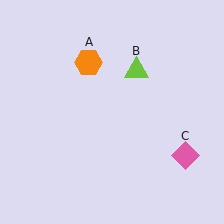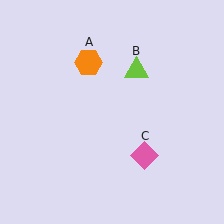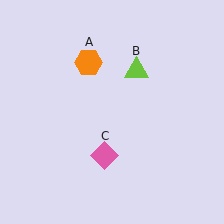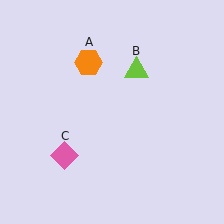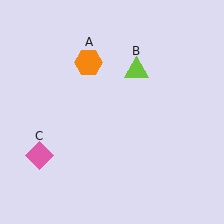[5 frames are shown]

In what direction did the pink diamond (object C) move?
The pink diamond (object C) moved left.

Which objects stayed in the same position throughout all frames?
Orange hexagon (object A) and lime triangle (object B) remained stationary.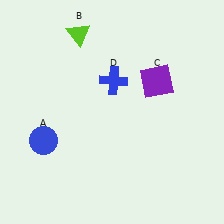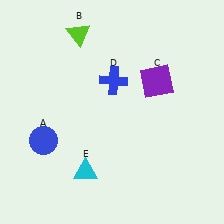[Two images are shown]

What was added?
A cyan triangle (E) was added in Image 2.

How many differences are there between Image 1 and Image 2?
There is 1 difference between the two images.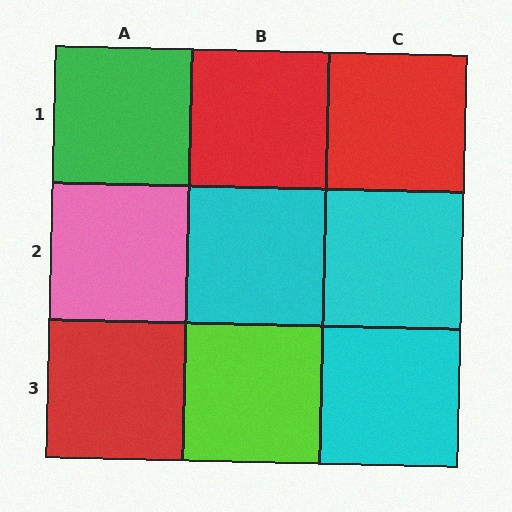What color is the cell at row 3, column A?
Red.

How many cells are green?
1 cell is green.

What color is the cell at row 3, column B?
Lime.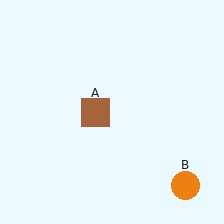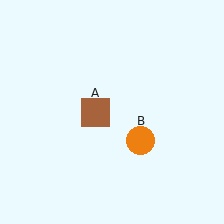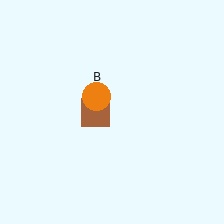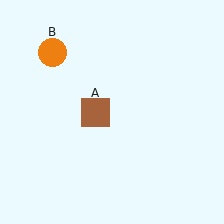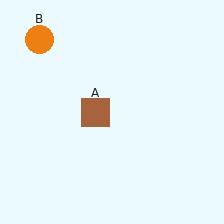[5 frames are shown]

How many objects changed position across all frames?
1 object changed position: orange circle (object B).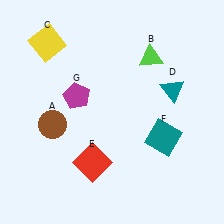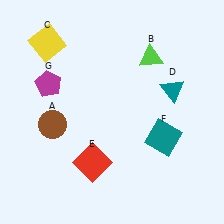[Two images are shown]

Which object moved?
The magenta pentagon (G) moved left.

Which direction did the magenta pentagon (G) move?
The magenta pentagon (G) moved left.